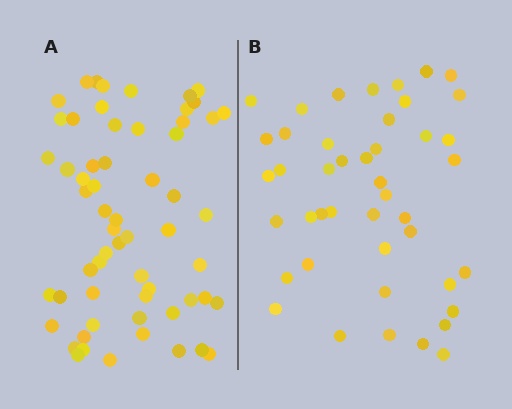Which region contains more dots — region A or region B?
Region A (the left region) has more dots.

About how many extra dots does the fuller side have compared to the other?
Region A has approximately 15 more dots than region B.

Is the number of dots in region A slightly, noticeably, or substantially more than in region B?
Region A has noticeably more, but not dramatically so. The ratio is roughly 1.4 to 1.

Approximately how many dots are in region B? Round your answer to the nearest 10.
About 40 dots. (The exact count is 44, which rounds to 40.)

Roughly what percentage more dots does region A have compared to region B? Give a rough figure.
About 35% more.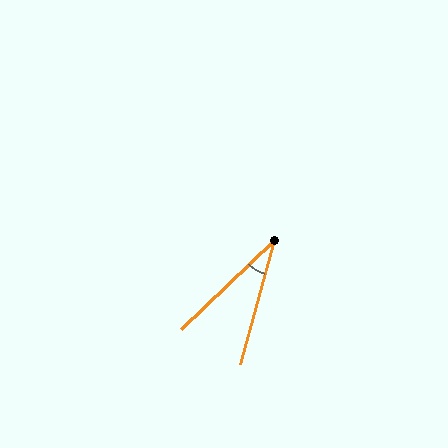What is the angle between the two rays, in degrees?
Approximately 31 degrees.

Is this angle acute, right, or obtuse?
It is acute.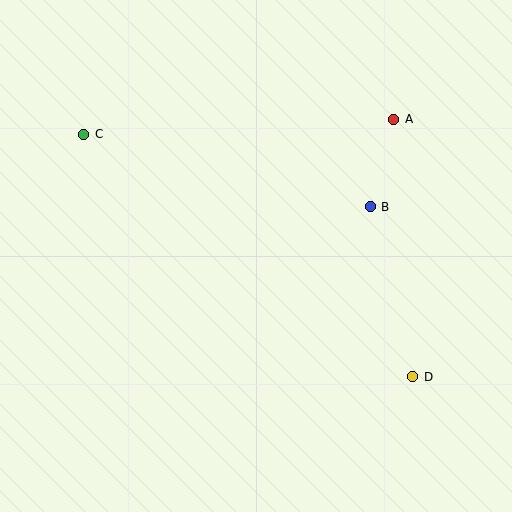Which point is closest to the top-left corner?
Point C is closest to the top-left corner.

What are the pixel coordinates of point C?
Point C is at (84, 134).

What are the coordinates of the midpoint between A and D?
The midpoint between A and D is at (403, 248).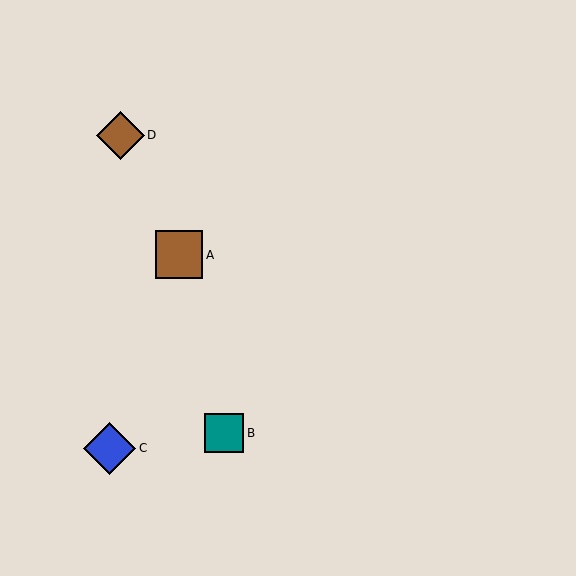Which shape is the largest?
The blue diamond (labeled C) is the largest.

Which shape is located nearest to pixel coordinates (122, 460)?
The blue diamond (labeled C) at (110, 448) is nearest to that location.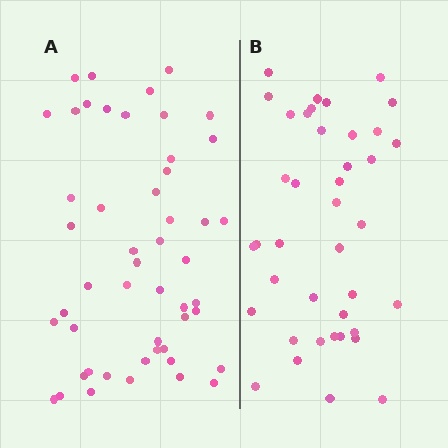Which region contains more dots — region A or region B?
Region A (the left region) has more dots.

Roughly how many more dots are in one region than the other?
Region A has roughly 10 or so more dots than region B.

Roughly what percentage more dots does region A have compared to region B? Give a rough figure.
About 25% more.